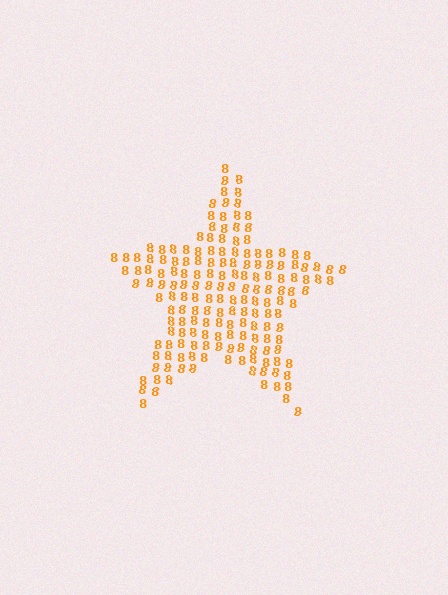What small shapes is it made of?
It is made of small digit 8's.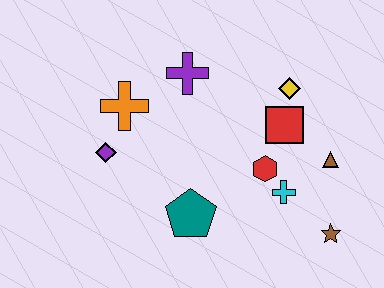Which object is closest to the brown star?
The cyan cross is closest to the brown star.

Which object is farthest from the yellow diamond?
The purple diamond is farthest from the yellow diamond.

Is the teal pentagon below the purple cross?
Yes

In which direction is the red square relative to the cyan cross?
The red square is above the cyan cross.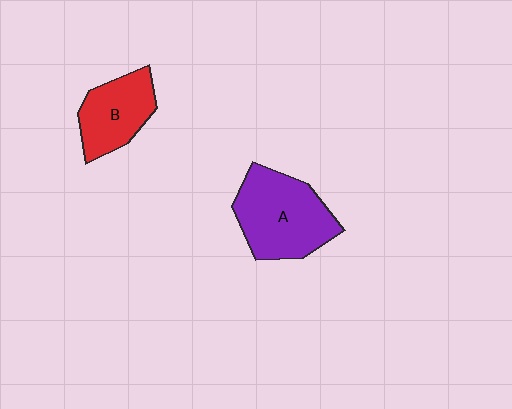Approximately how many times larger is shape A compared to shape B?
Approximately 1.5 times.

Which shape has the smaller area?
Shape B (red).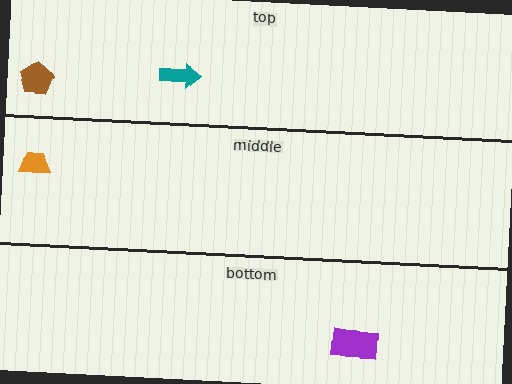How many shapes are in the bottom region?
1.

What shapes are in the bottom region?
The purple rectangle.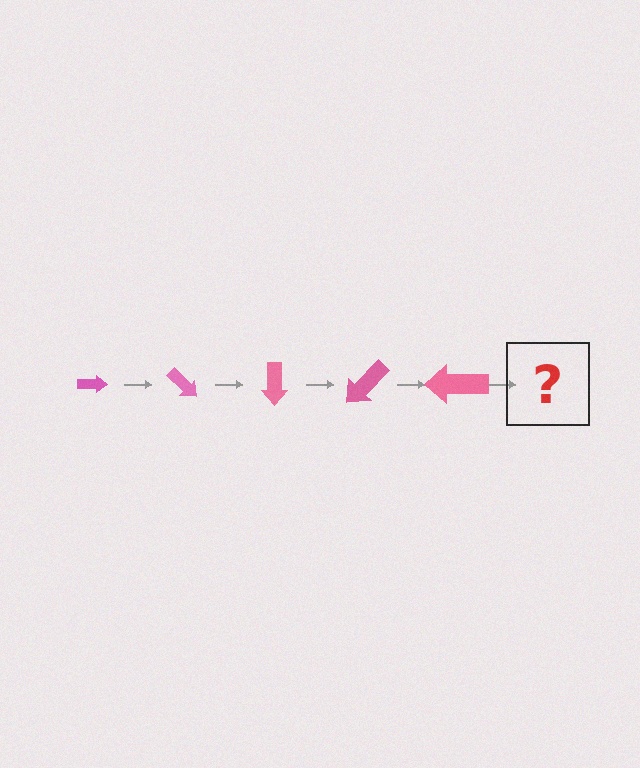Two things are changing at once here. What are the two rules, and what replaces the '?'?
The two rules are that the arrow grows larger each step and it rotates 45 degrees each step. The '?' should be an arrow, larger than the previous one and rotated 225 degrees from the start.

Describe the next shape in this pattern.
It should be an arrow, larger than the previous one and rotated 225 degrees from the start.